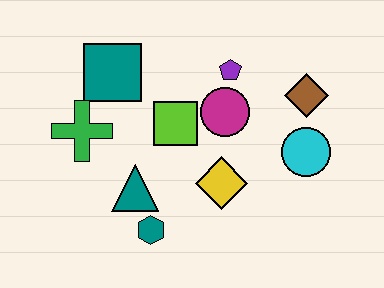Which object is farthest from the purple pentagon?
The teal hexagon is farthest from the purple pentagon.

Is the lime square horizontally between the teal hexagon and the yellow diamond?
Yes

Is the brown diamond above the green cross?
Yes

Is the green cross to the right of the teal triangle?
No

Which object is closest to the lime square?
The magenta circle is closest to the lime square.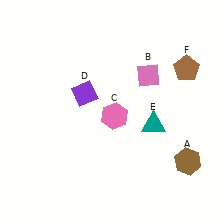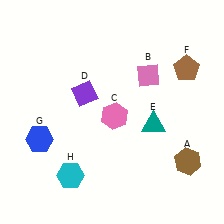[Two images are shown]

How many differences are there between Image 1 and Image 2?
There are 2 differences between the two images.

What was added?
A blue hexagon (G), a cyan hexagon (H) were added in Image 2.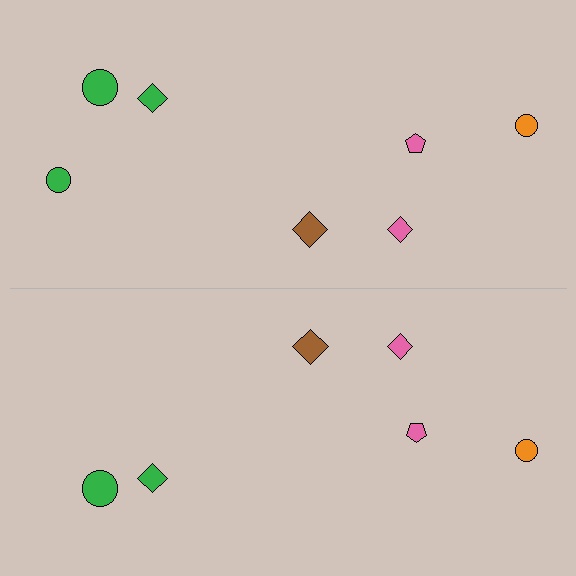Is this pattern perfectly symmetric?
No, the pattern is not perfectly symmetric. A green circle is missing from the bottom side.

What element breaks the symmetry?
A green circle is missing from the bottom side.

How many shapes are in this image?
There are 13 shapes in this image.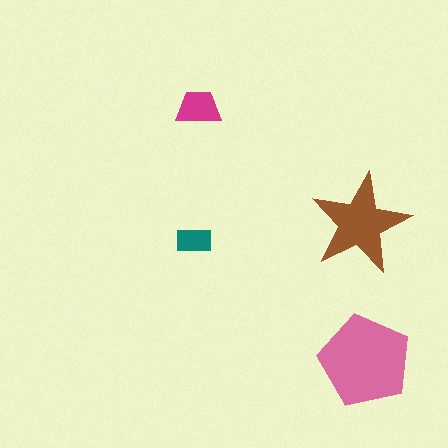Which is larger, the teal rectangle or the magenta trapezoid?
The magenta trapezoid.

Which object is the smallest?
The teal rectangle.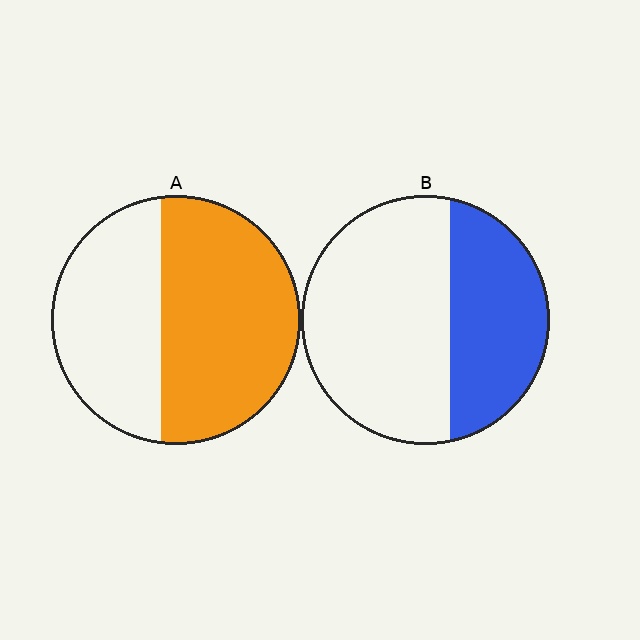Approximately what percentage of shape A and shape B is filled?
A is approximately 60% and B is approximately 40%.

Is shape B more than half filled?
No.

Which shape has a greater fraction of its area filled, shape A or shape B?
Shape A.